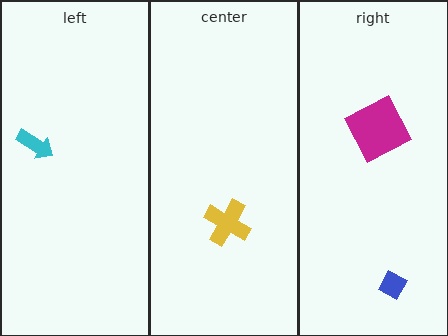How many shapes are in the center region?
1.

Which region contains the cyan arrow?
The left region.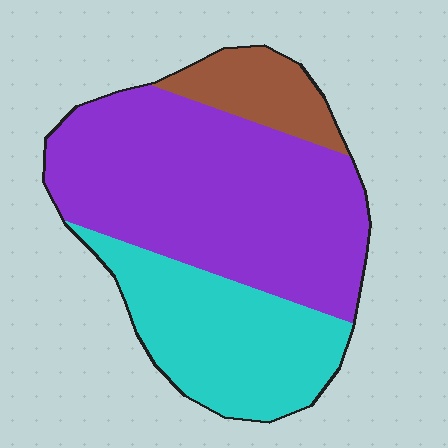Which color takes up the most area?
Purple, at roughly 55%.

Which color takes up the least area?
Brown, at roughly 10%.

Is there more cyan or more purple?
Purple.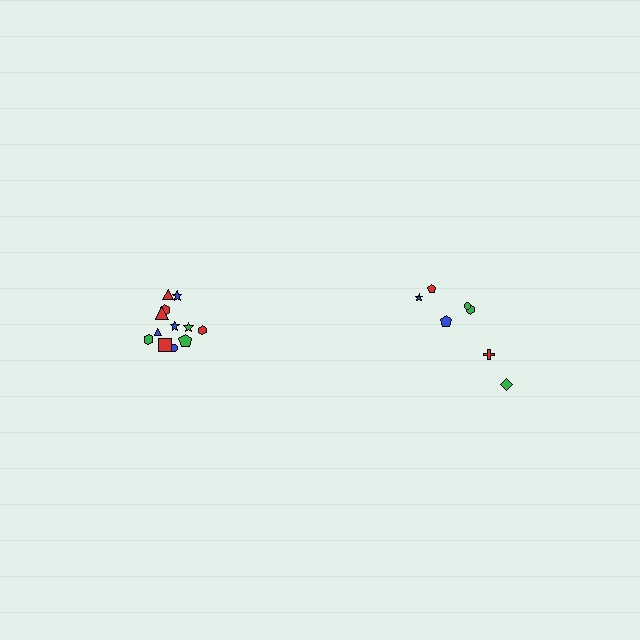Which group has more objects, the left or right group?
The left group.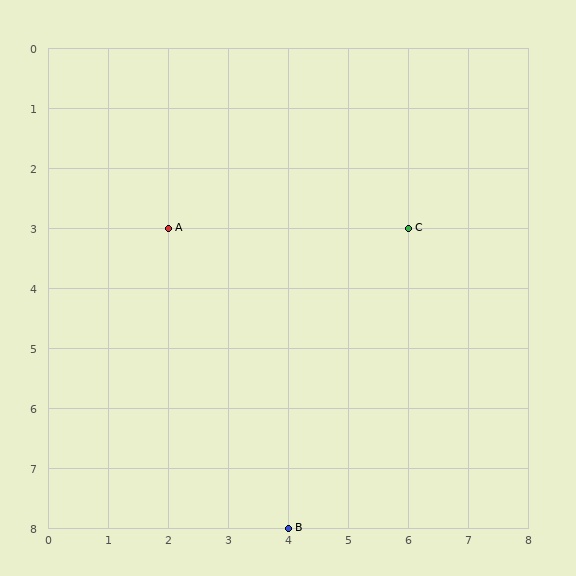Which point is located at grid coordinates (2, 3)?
Point A is at (2, 3).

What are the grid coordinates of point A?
Point A is at grid coordinates (2, 3).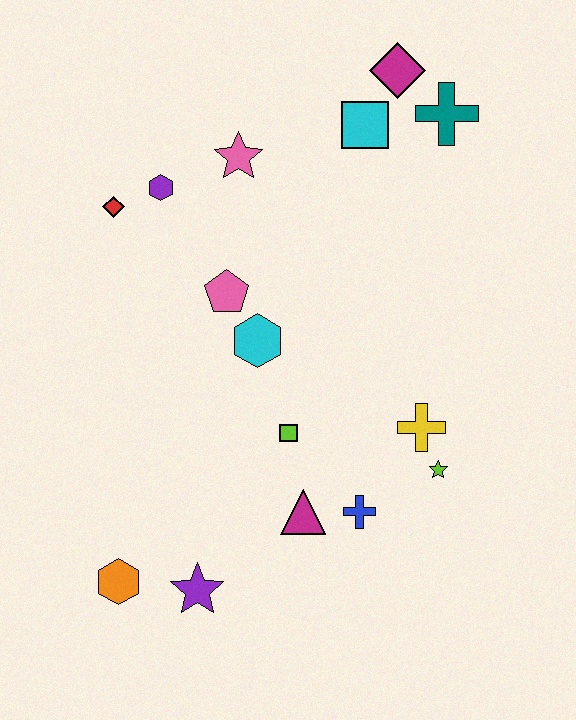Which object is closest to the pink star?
The purple hexagon is closest to the pink star.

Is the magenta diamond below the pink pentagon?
No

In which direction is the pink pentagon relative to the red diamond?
The pink pentagon is to the right of the red diamond.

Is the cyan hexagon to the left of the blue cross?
Yes